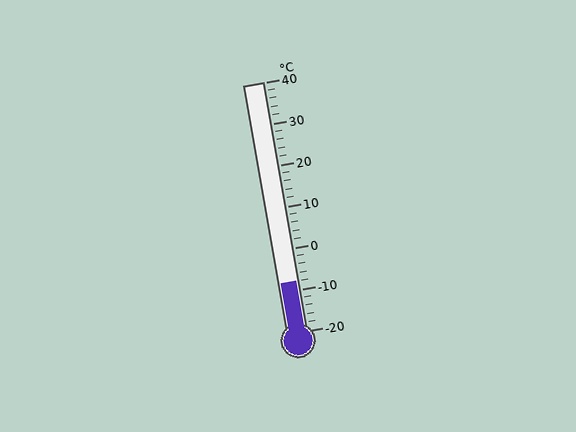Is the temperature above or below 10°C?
The temperature is below 10°C.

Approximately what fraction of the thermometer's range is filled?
The thermometer is filled to approximately 20% of its range.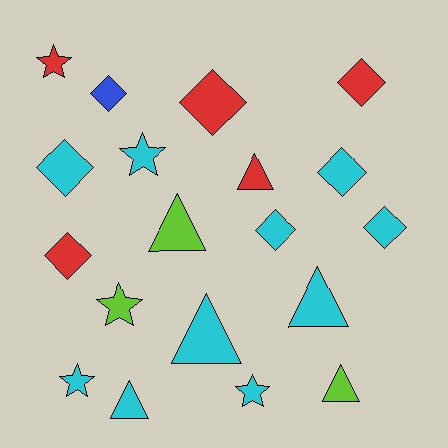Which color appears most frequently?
Cyan, with 10 objects.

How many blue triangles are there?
There are no blue triangles.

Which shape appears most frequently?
Diamond, with 8 objects.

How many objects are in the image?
There are 19 objects.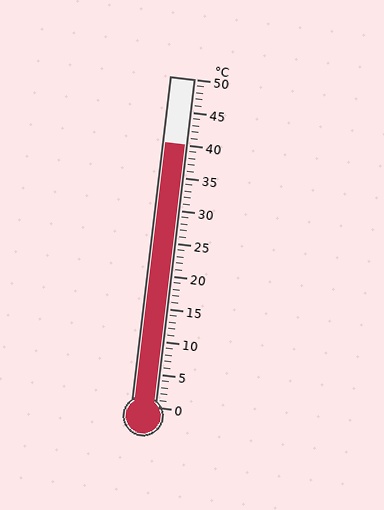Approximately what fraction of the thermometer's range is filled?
The thermometer is filled to approximately 80% of its range.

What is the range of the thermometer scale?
The thermometer scale ranges from 0°C to 50°C.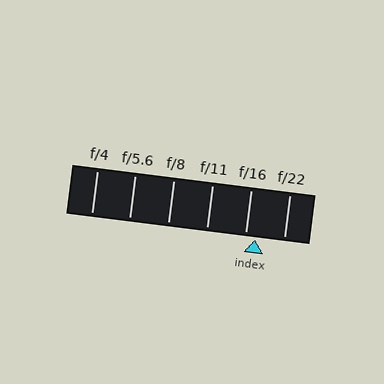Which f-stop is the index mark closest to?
The index mark is closest to f/16.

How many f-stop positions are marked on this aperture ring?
There are 6 f-stop positions marked.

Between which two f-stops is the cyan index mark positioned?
The index mark is between f/16 and f/22.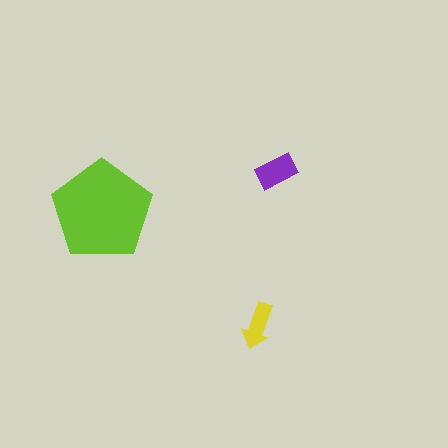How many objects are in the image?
There are 3 objects in the image.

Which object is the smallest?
The yellow arrow.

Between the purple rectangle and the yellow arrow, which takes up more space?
The purple rectangle.